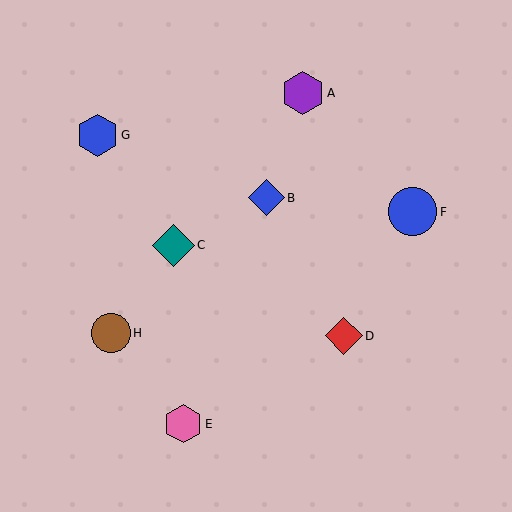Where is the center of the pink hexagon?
The center of the pink hexagon is at (183, 424).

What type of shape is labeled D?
Shape D is a red diamond.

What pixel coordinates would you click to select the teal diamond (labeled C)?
Click at (173, 245) to select the teal diamond C.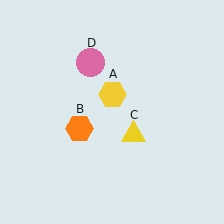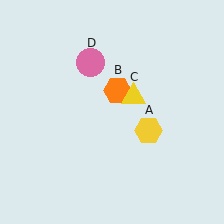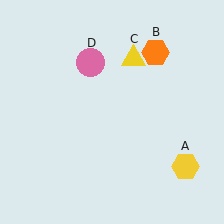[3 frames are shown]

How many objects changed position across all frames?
3 objects changed position: yellow hexagon (object A), orange hexagon (object B), yellow triangle (object C).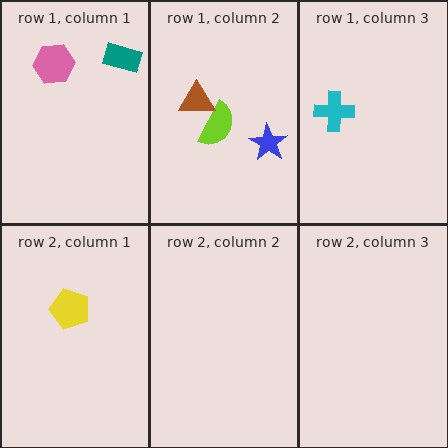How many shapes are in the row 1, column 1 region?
2.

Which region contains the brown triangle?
The row 1, column 2 region.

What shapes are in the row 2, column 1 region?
The yellow pentagon.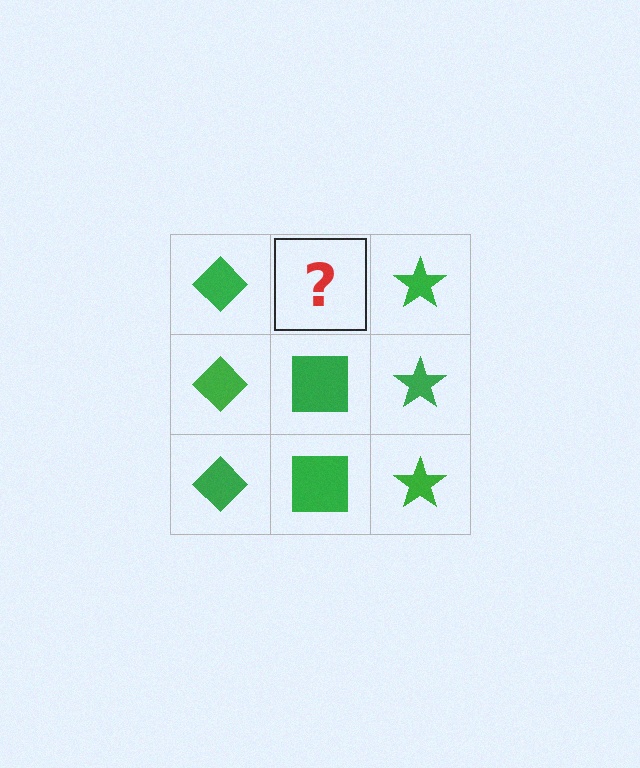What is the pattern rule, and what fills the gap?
The rule is that each column has a consistent shape. The gap should be filled with a green square.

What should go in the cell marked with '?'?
The missing cell should contain a green square.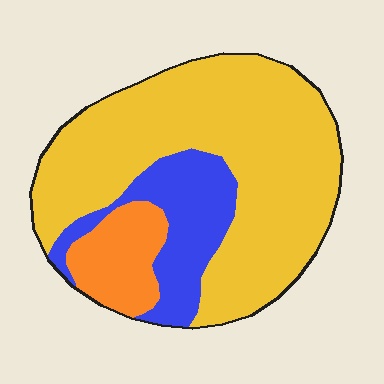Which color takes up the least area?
Orange, at roughly 15%.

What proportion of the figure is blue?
Blue takes up less than a quarter of the figure.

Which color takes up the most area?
Yellow, at roughly 70%.